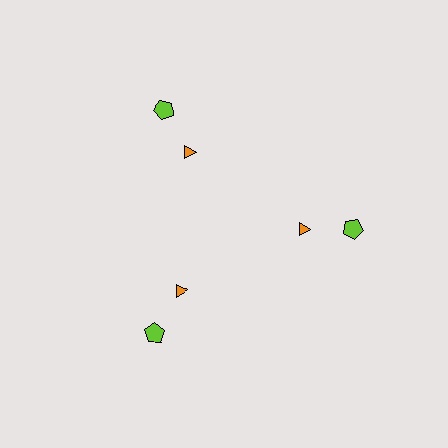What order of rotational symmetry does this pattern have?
This pattern has 3-fold rotational symmetry.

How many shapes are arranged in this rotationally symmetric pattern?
There are 6 shapes, arranged in 3 groups of 2.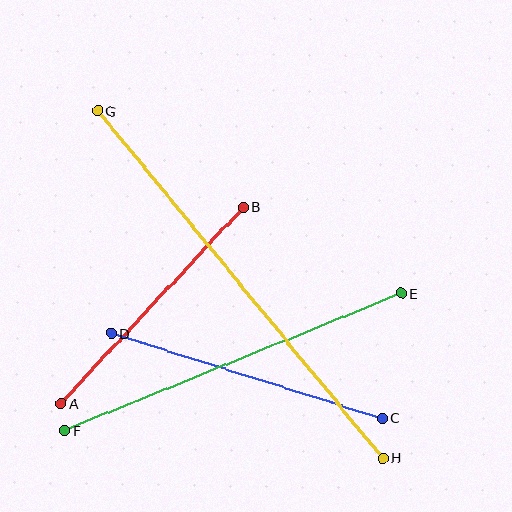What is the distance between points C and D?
The distance is approximately 285 pixels.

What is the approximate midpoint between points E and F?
The midpoint is at approximately (233, 362) pixels.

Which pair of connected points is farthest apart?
Points G and H are farthest apart.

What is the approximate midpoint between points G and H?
The midpoint is at approximately (240, 285) pixels.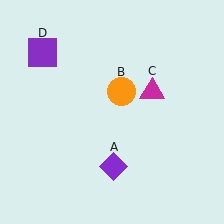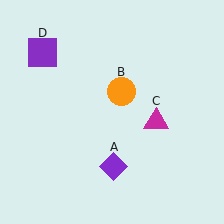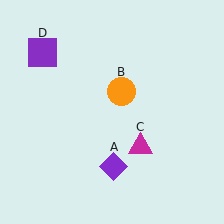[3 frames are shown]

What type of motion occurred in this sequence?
The magenta triangle (object C) rotated clockwise around the center of the scene.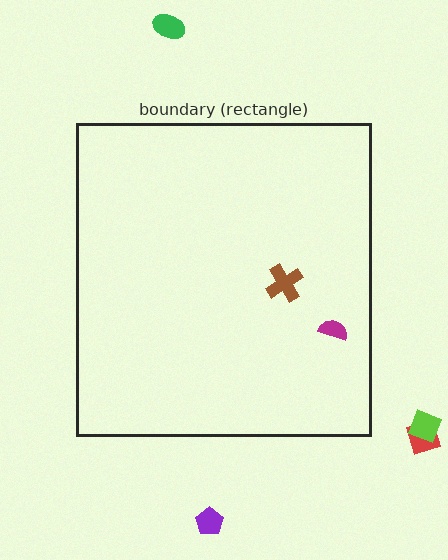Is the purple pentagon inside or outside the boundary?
Outside.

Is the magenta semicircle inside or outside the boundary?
Inside.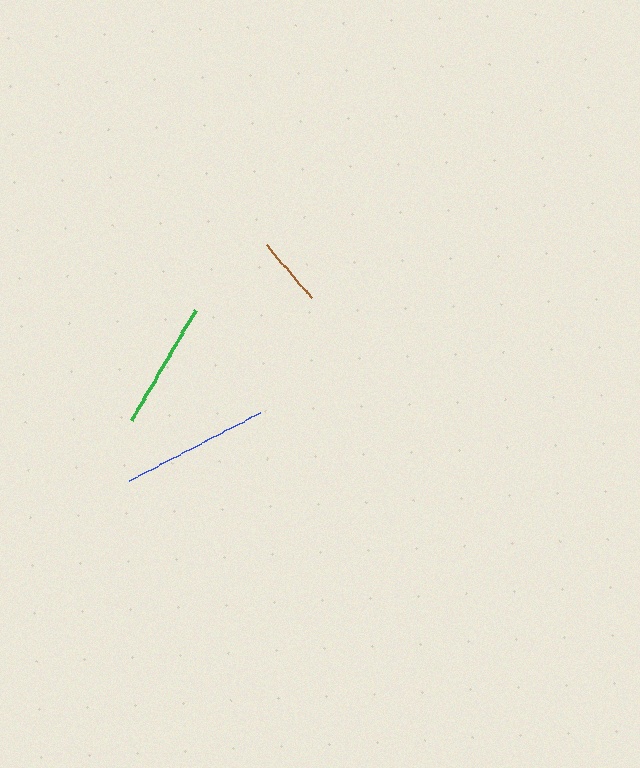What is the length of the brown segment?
The brown segment is approximately 69 pixels long.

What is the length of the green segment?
The green segment is approximately 128 pixels long.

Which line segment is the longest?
The blue line is the longest at approximately 147 pixels.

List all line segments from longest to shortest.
From longest to shortest: blue, green, brown.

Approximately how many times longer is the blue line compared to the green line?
The blue line is approximately 1.2 times the length of the green line.